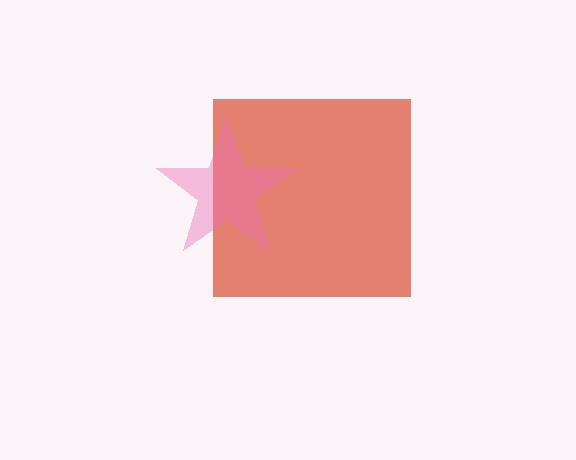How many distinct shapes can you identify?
There are 2 distinct shapes: a red square, a pink star.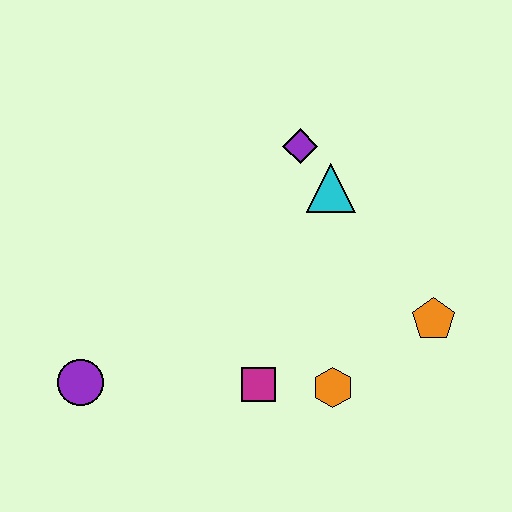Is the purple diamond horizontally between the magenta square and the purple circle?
No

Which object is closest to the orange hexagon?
The magenta square is closest to the orange hexagon.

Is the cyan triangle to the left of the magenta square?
No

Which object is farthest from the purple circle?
The orange pentagon is farthest from the purple circle.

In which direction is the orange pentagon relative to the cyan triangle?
The orange pentagon is below the cyan triangle.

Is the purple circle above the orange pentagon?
No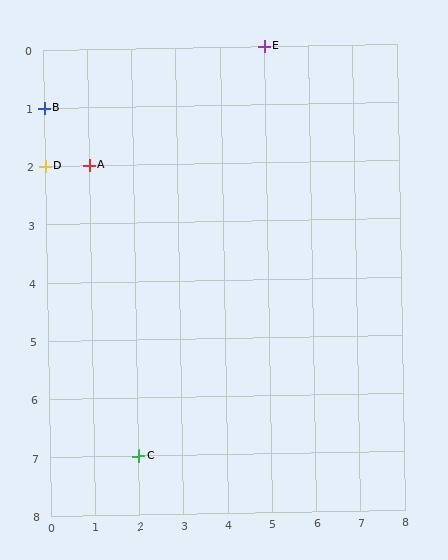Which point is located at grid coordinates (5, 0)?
Point E is at (5, 0).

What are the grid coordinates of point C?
Point C is at grid coordinates (2, 7).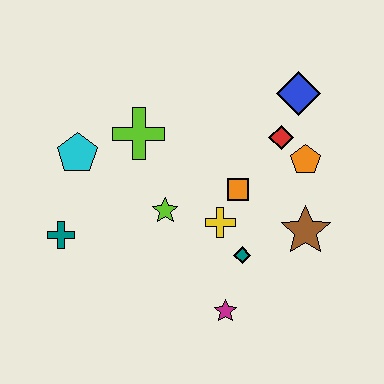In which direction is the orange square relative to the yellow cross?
The orange square is above the yellow cross.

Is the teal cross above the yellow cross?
No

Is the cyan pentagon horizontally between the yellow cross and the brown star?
No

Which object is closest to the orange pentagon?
The red diamond is closest to the orange pentagon.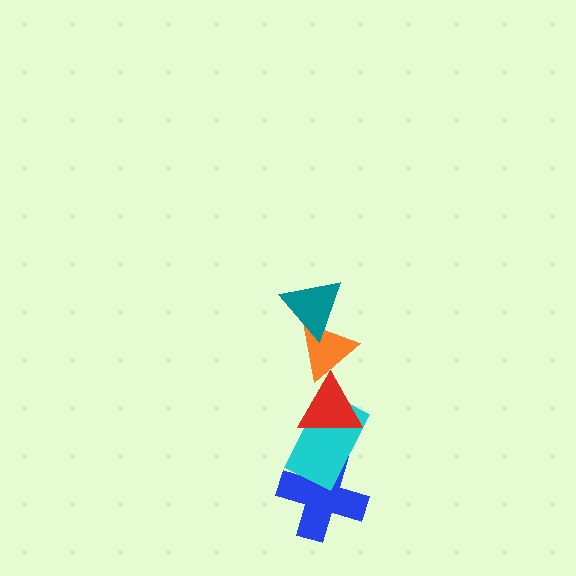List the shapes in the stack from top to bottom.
From top to bottom: the teal triangle, the orange triangle, the red triangle, the cyan rectangle, the blue cross.